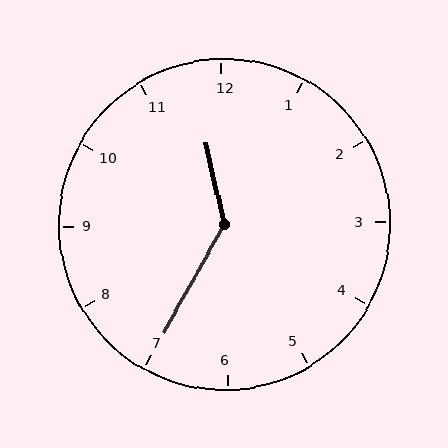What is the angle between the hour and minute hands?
Approximately 138 degrees.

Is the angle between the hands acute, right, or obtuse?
It is obtuse.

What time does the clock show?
11:35.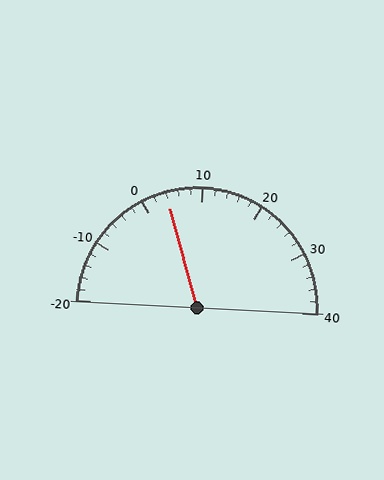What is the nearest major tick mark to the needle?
The nearest major tick mark is 0.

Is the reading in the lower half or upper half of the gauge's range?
The reading is in the lower half of the range (-20 to 40).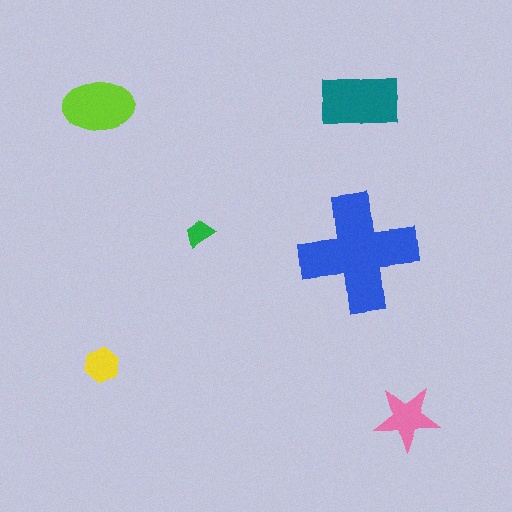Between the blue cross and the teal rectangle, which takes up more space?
The blue cross.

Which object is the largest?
The blue cross.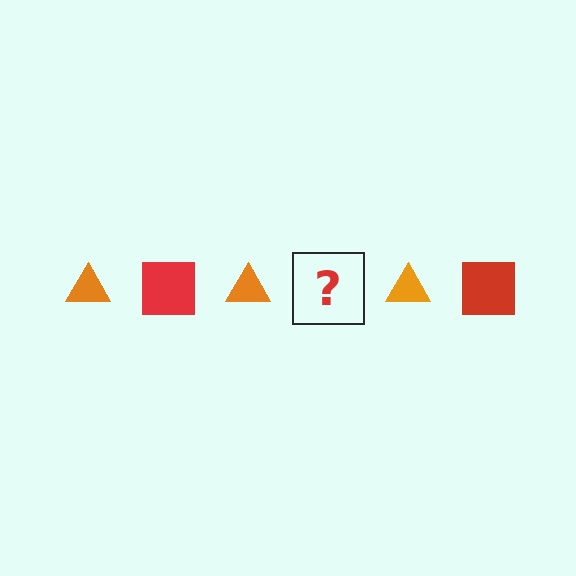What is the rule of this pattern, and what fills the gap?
The rule is that the pattern alternates between orange triangle and red square. The gap should be filled with a red square.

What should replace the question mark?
The question mark should be replaced with a red square.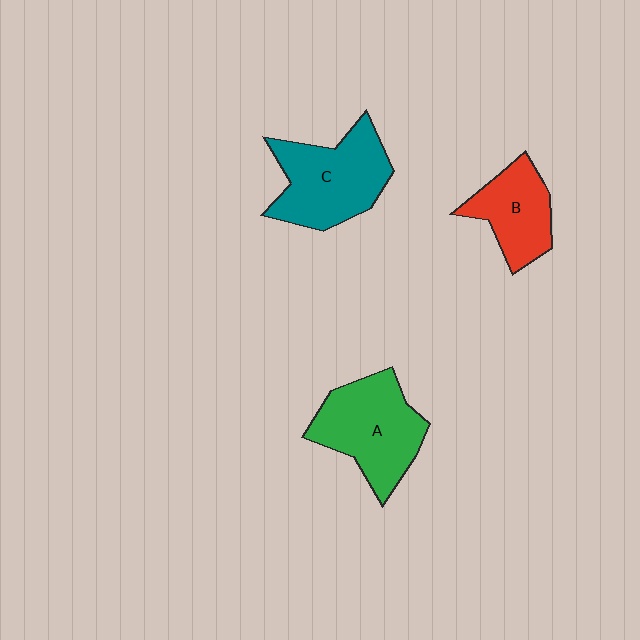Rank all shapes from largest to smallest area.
From largest to smallest: C (teal), A (green), B (red).